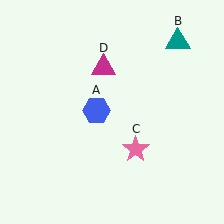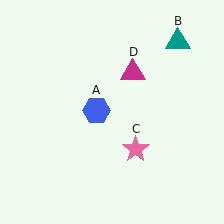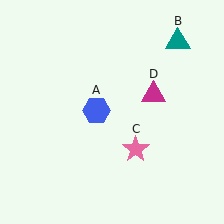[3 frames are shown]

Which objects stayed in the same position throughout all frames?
Blue hexagon (object A) and teal triangle (object B) and pink star (object C) remained stationary.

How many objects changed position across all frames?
1 object changed position: magenta triangle (object D).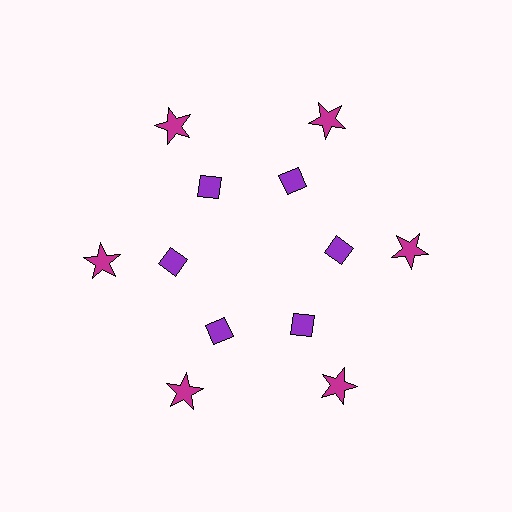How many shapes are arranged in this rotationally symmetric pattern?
There are 12 shapes, arranged in 6 groups of 2.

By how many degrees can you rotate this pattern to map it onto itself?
The pattern maps onto itself every 60 degrees of rotation.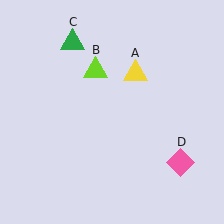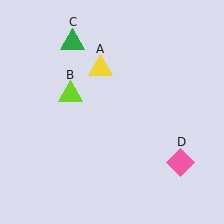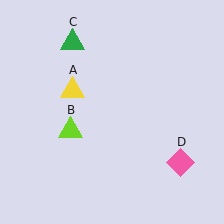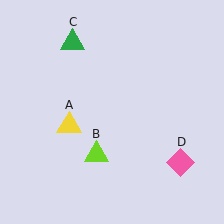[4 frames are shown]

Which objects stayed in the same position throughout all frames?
Green triangle (object C) and pink diamond (object D) remained stationary.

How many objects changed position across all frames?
2 objects changed position: yellow triangle (object A), lime triangle (object B).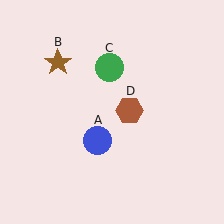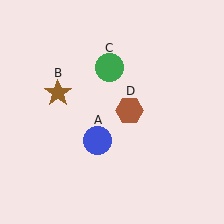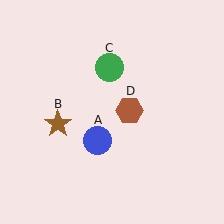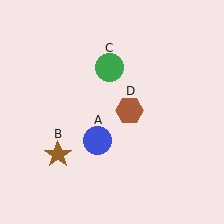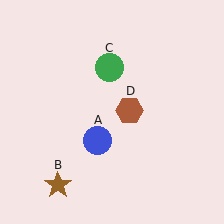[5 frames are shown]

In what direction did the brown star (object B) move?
The brown star (object B) moved down.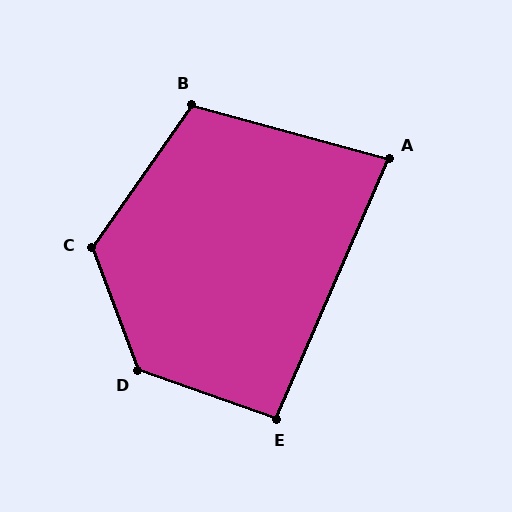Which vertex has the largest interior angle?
D, at approximately 130 degrees.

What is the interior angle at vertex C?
Approximately 124 degrees (obtuse).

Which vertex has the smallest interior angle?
A, at approximately 82 degrees.